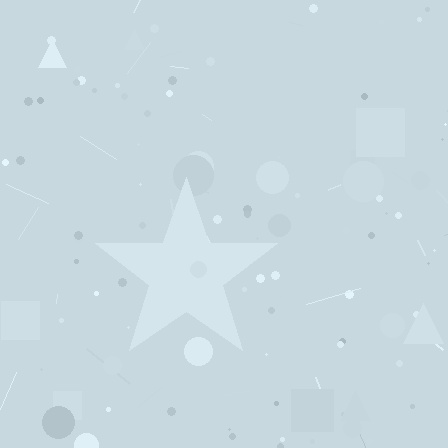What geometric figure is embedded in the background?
A star is embedded in the background.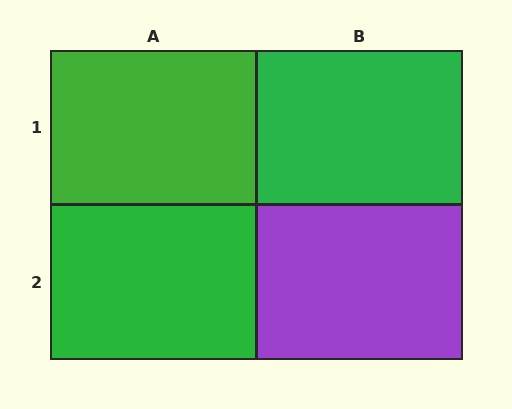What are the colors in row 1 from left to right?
Green, green.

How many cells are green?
3 cells are green.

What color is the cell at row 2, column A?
Green.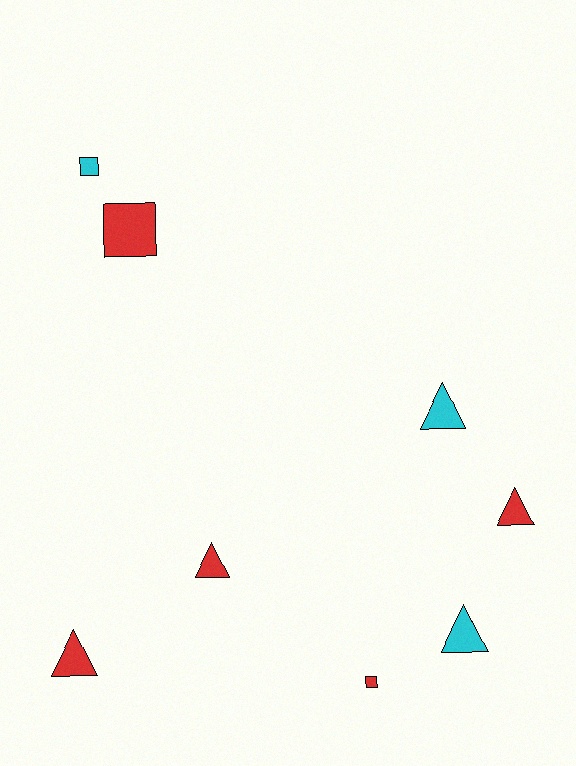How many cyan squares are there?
There is 1 cyan square.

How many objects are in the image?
There are 8 objects.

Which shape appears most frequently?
Triangle, with 5 objects.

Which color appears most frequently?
Red, with 5 objects.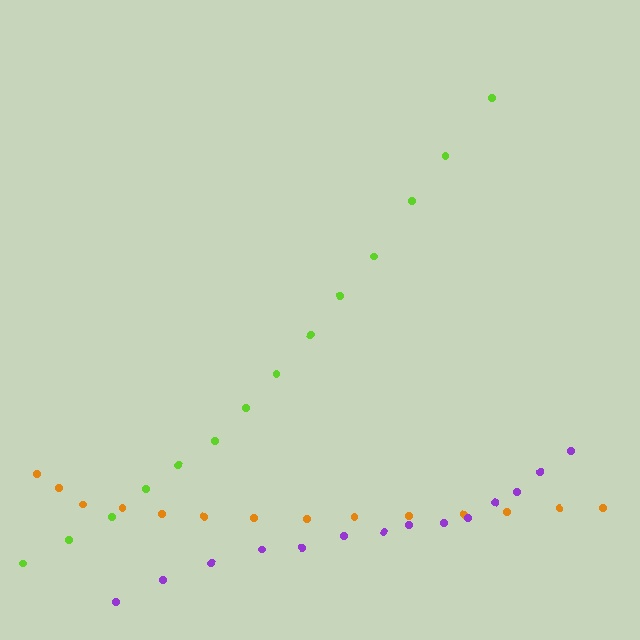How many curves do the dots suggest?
There are 3 distinct paths.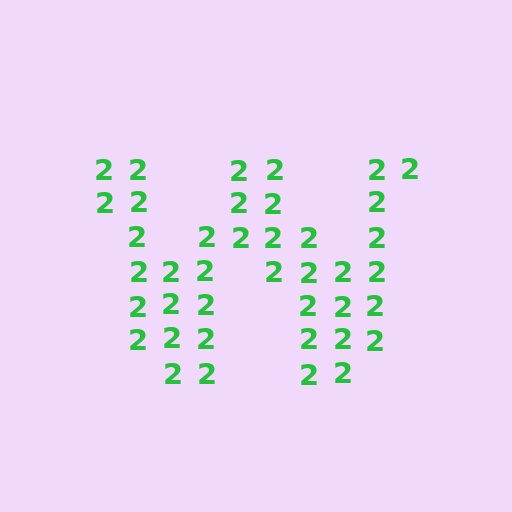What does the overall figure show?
The overall figure shows the letter W.